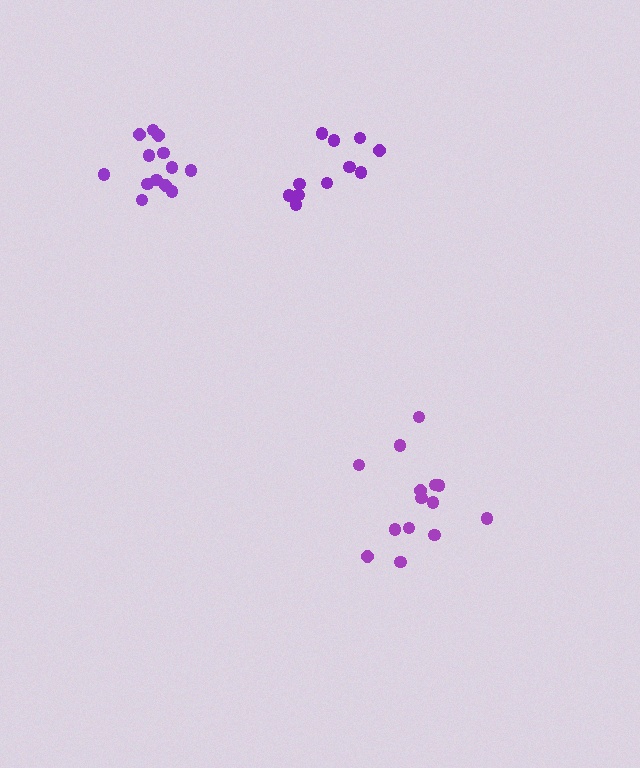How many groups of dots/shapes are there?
There are 3 groups.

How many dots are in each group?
Group 1: 11 dots, Group 2: 13 dots, Group 3: 14 dots (38 total).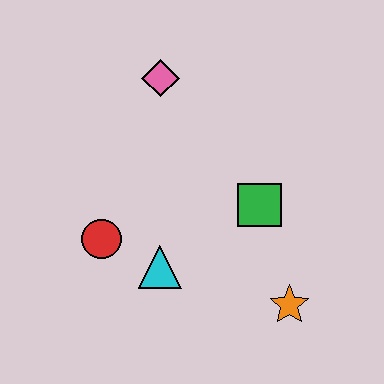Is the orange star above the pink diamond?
No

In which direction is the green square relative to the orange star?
The green square is above the orange star.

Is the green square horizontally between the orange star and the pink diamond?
Yes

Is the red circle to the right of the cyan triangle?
No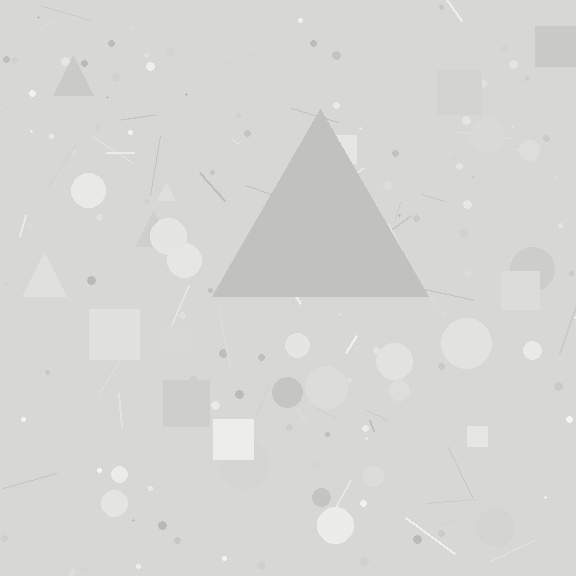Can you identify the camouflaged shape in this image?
The camouflaged shape is a triangle.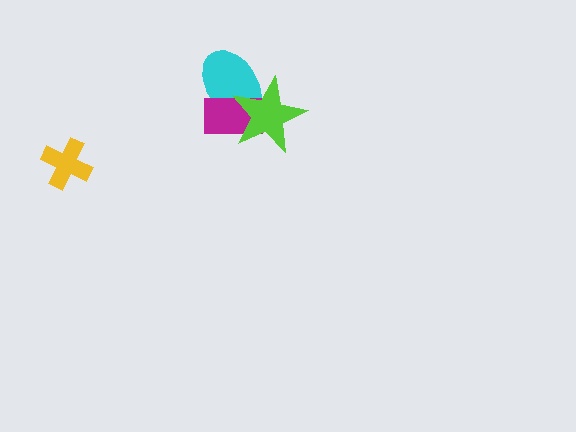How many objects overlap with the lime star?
2 objects overlap with the lime star.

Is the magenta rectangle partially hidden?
Yes, it is partially covered by another shape.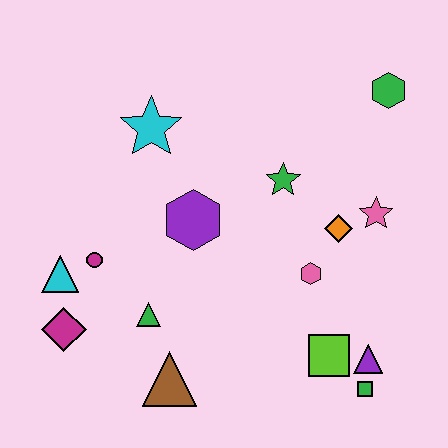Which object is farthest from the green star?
The magenta diamond is farthest from the green star.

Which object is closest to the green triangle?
The brown triangle is closest to the green triangle.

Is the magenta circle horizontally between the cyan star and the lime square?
No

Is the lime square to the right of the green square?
No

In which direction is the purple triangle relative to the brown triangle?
The purple triangle is to the right of the brown triangle.